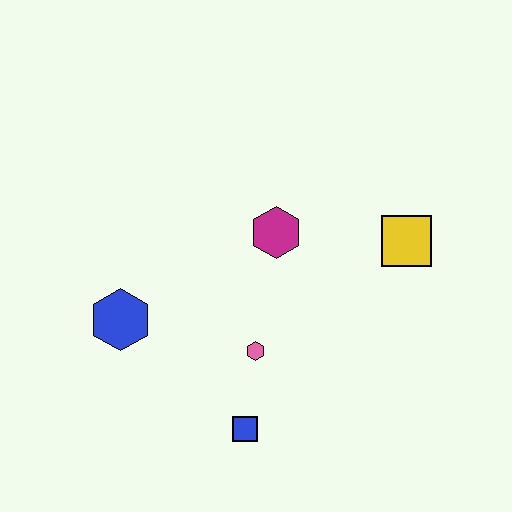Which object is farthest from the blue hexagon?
The yellow square is farthest from the blue hexagon.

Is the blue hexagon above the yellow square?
No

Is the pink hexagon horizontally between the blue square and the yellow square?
Yes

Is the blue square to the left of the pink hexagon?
Yes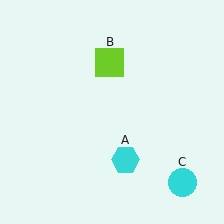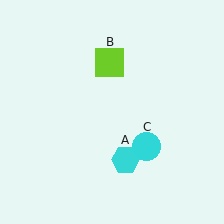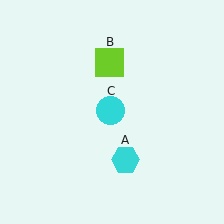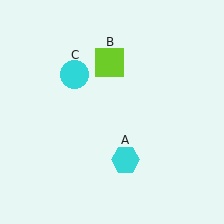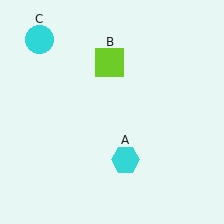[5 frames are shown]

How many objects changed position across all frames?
1 object changed position: cyan circle (object C).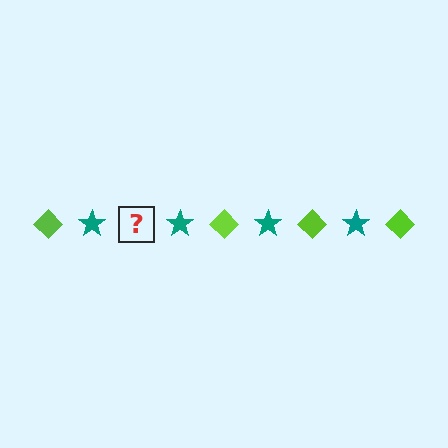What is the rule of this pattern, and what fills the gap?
The rule is that the pattern alternates between lime diamond and teal star. The gap should be filled with a lime diamond.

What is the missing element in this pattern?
The missing element is a lime diamond.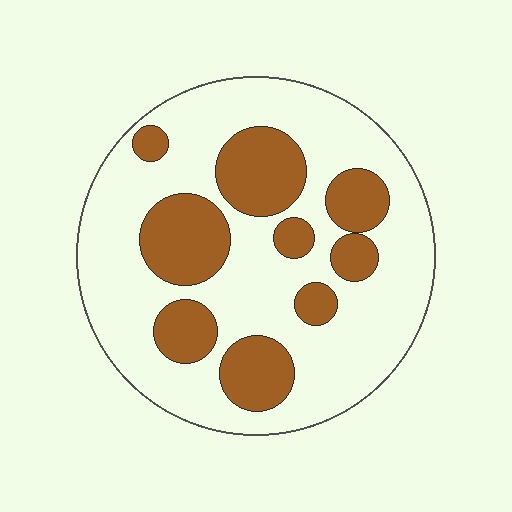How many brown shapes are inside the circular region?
9.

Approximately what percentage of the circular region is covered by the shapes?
Approximately 30%.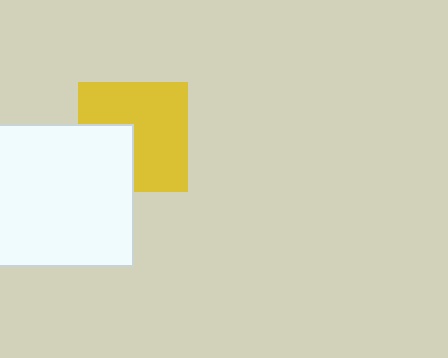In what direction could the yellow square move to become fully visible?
The yellow square could move toward the upper-right. That would shift it out from behind the white square entirely.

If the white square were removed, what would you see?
You would see the complete yellow square.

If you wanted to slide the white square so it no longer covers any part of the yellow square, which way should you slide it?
Slide it toward the lower-left — that is the most direct way to separate the two shapes.